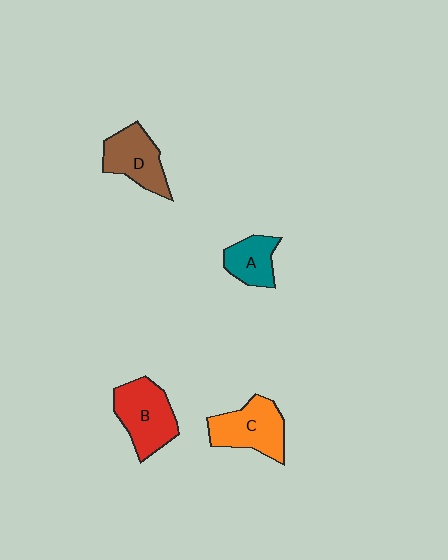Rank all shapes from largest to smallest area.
From largest to smallest: B (red), C (orange), D (brown), A (teal).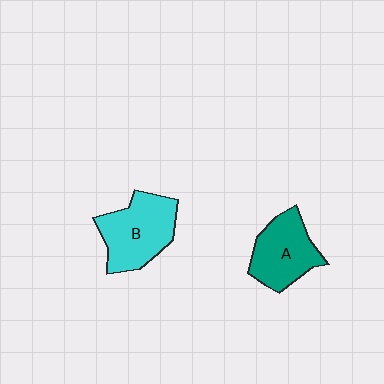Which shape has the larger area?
Shape B (cyan).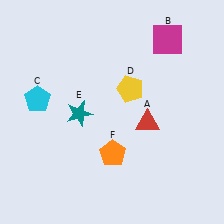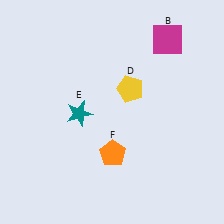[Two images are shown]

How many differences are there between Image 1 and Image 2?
There are 2 differences between the two images.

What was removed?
The red triangle (A), the cyan pentagon (C) were removed in Image 2.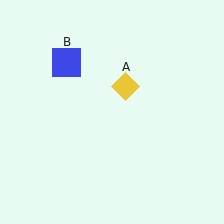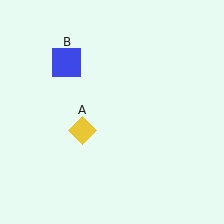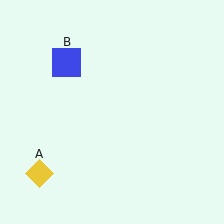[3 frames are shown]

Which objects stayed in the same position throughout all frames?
Blue square (object B) remained stationary.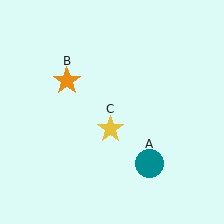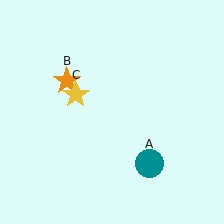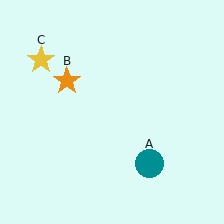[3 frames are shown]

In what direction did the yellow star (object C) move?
The yellow star (object C) moved up and to the left.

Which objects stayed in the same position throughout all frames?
Teal circle (object A) and orange star (object B) remained stationary.